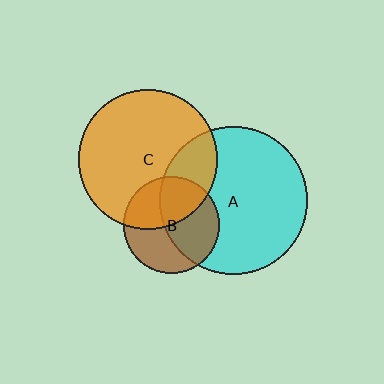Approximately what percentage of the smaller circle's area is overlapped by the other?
Approximately 25%.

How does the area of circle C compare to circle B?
Approximately 2.1 times.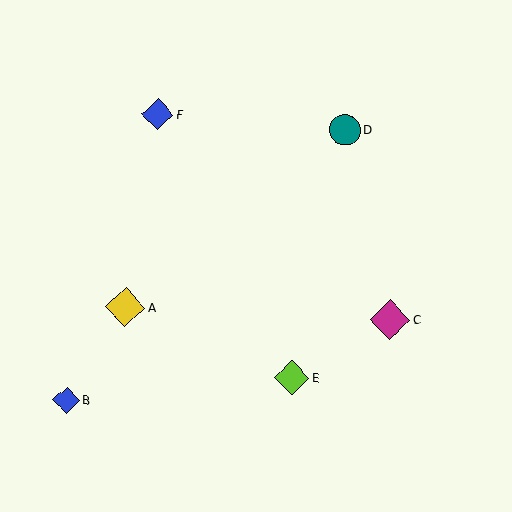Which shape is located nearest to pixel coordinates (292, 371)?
The lime diamond (labeled E) at (292, 378) is nearest to that location.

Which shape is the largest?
The magenta diamond (labeled C) is the largest.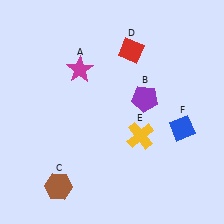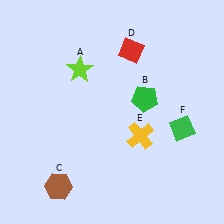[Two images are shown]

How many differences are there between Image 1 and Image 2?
There are 3 differences between the two images.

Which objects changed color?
A changed from magenta to lime. B changed from purple to green. F changed from blue to green.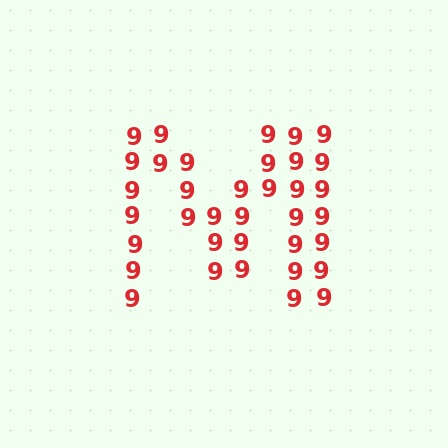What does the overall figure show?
The overall figure shows the letter M.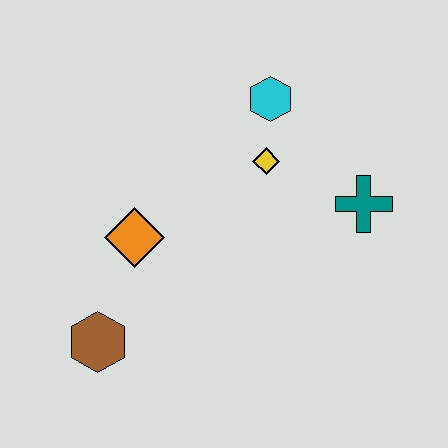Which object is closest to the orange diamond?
The brown hexagon is closest to the orange diamond.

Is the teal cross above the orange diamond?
Yes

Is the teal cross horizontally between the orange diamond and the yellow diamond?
No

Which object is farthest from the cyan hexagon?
The brown hexagon is farthest from the cyan hexagon.